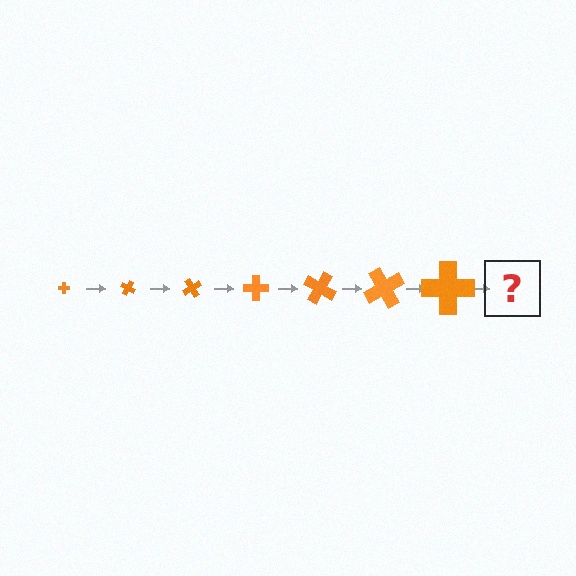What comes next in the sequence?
The next element should be a cross, larger than the previous one and rotated 210 degrees from the start.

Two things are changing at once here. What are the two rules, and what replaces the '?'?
The two rules are that the cross grows larger each step and it rotates 30 degrees each step. The '?' should be a cross, larger than the previous one and rotated 210 degrees from the start.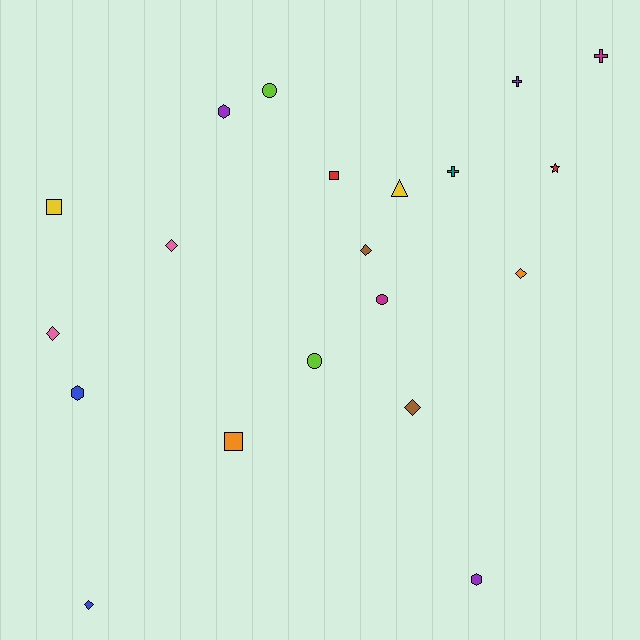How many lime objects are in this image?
There are 2 lime objects.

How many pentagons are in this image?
There are no pentagons.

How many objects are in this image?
There are 20 objects.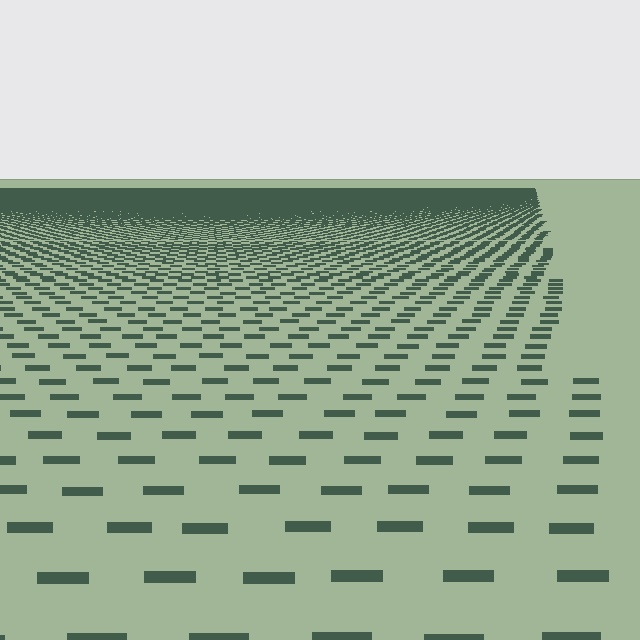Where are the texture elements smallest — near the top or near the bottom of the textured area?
Near the top.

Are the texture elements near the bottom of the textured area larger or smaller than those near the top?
Larger. Near the bottom, elements are closer to the viewer and appear at a bigger on-screen size.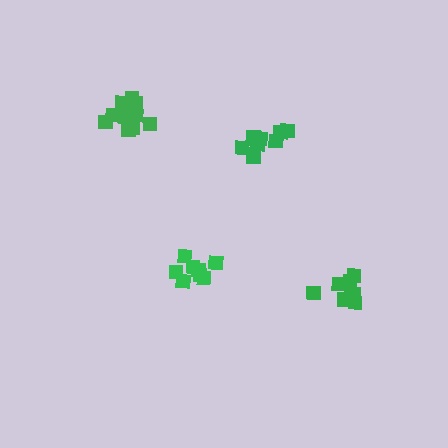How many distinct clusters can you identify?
There are 4 distinct clusters.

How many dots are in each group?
Group 1: 11 dots, Group 2: 8 dots, Group 3: 8 dots, Group 4: 13 dots (40 total).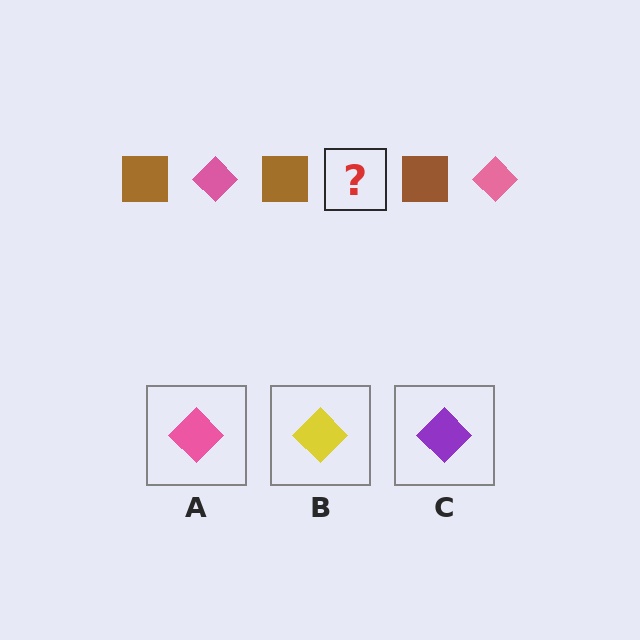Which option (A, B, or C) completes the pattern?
A.